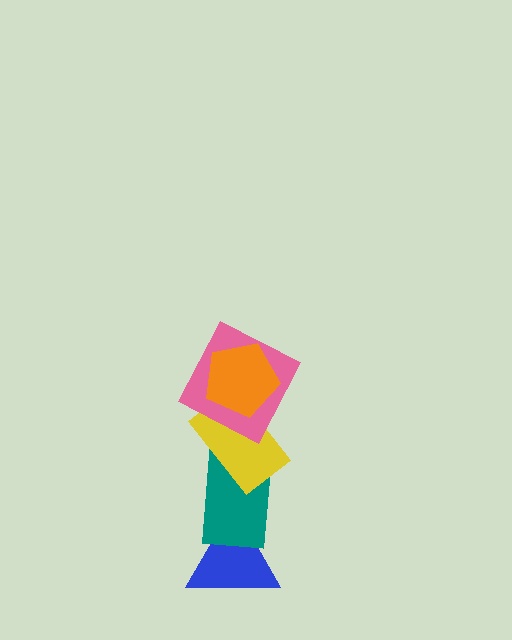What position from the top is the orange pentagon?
The orange pentagon is 1st from the top.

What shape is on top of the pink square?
The orange pentagon is on top of the pink square.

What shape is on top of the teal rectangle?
The yellow rectangle is on top of the teal rectangle.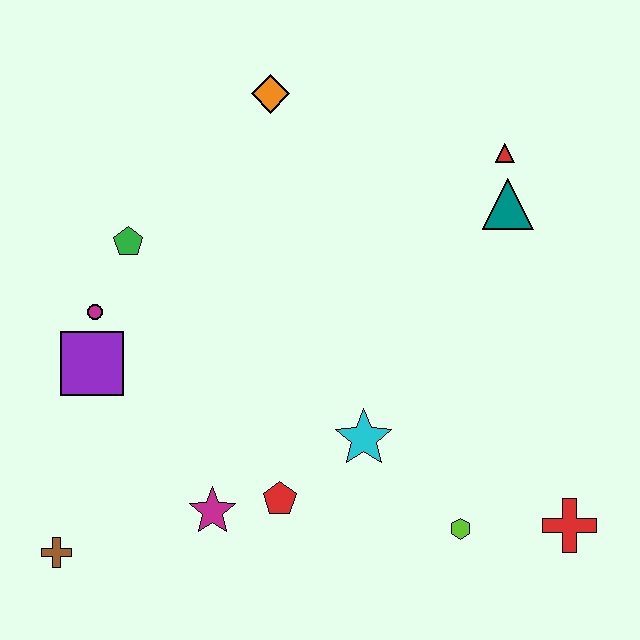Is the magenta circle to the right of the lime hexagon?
No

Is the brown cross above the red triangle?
No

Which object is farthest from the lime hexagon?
The orange diamond is farthest from the lime hexagon.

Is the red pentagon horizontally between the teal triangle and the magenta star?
Yes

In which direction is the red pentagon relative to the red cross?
The red pentagon is to the left of the red cross.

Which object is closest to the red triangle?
The teal triangle is closest to the red triangle.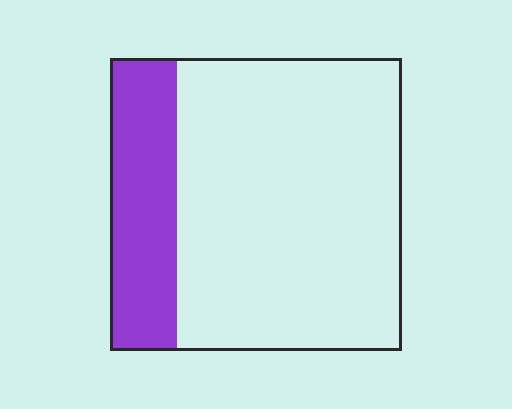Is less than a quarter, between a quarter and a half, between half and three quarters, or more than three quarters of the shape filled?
Less than a quarter.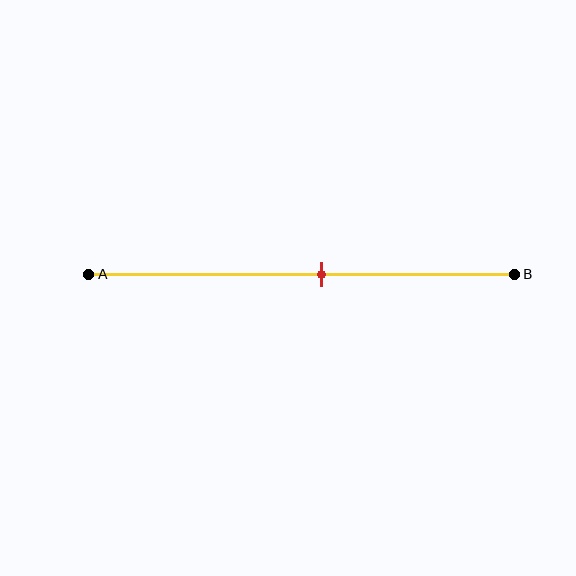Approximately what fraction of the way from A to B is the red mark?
The red mark is approximately 55% of the way from A to B.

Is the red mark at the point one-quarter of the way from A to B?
No, the mark is at about 55% from A, not at the 25% one-quarter point.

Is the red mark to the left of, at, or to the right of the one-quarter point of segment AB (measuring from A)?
The red mark is to the right of the one-quarter point of segment AB.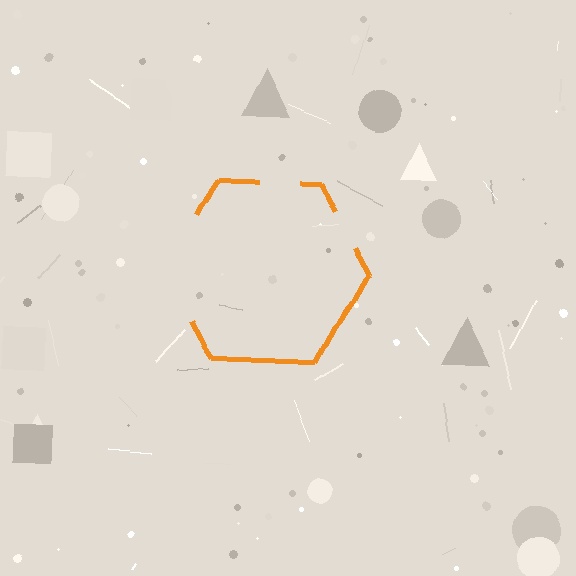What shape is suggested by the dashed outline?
The dashed outline suggests a hexagon.